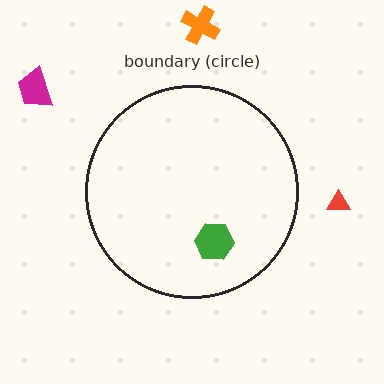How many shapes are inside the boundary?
1 inside, 3 outside.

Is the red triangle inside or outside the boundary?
Outside.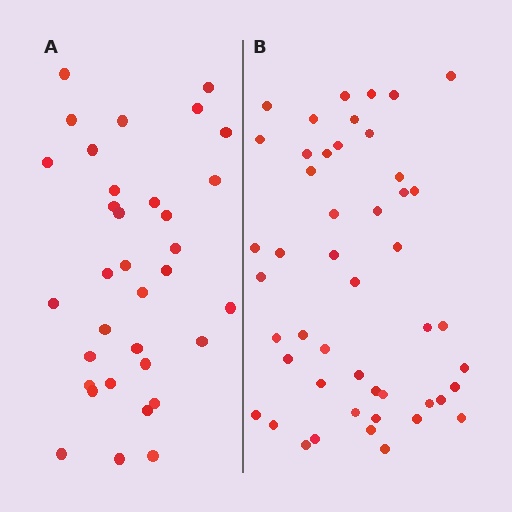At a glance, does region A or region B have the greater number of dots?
Region B (the right region) has more dots.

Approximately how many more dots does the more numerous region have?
Region B has approximately 15 more dots than region A.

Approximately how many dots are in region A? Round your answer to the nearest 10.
About 30 dots. (The exact count is 34, which rounds to 30.)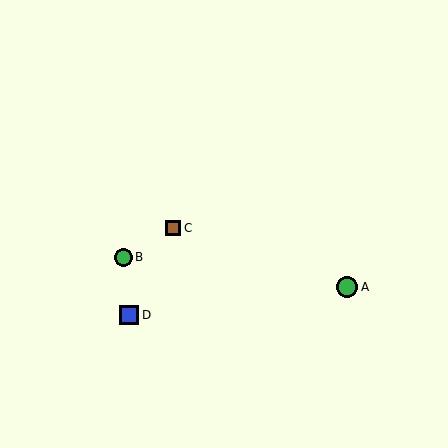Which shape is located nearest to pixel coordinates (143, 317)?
The blue square (labeled D) at (129, 315) is nearest to that location.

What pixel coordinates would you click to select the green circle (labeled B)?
Click at (124, 257) to select the green circle B.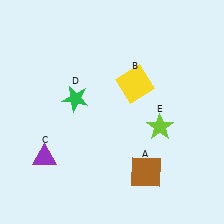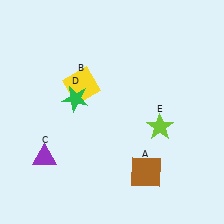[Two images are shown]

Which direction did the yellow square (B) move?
The yellow square (B) moved left.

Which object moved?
The yellow square (B) moved left.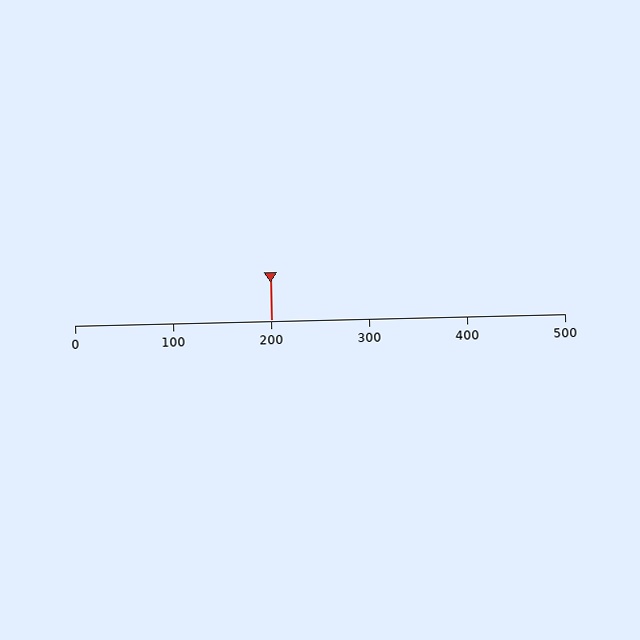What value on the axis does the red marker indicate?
The marker indicates approximately 200.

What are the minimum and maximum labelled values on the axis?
The axis runs from 0 to 500.